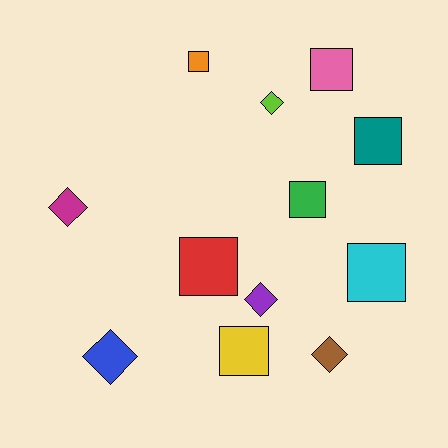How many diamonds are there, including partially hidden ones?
There are 5 diamonds.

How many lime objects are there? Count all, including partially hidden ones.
There is 1 lime object.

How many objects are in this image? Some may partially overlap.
There are 12 objects.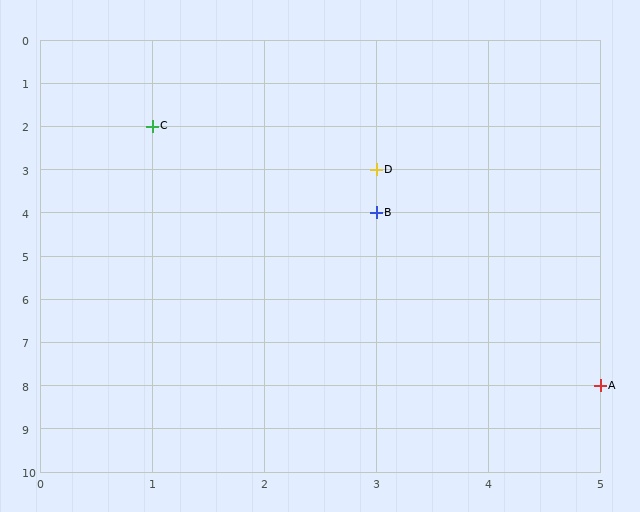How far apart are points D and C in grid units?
Points D and C are 2 columns and 1 row apart (about 2.2 grid units diagonally).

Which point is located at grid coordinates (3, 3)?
Point D is at (3, 3).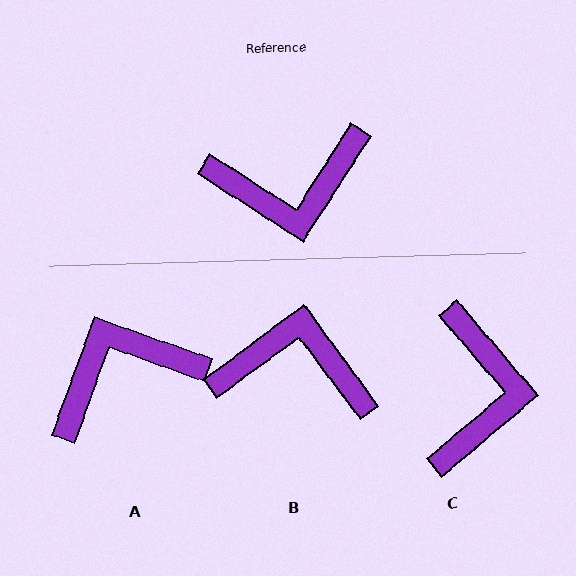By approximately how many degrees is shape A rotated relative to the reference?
Approximately 167 degrees clockwise.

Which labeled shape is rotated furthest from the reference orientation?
A, about 167 degrees away.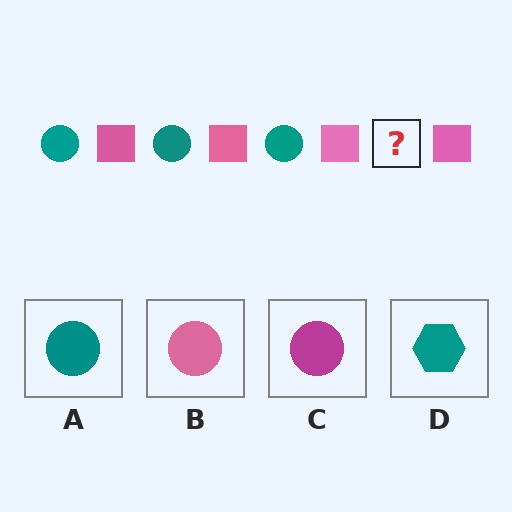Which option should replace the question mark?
Option A.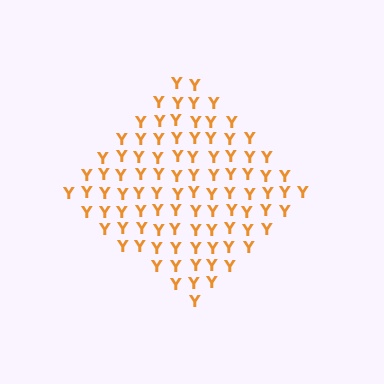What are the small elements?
The small elements are letter Y's.